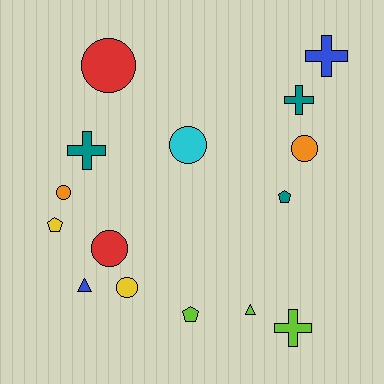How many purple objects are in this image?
There are no purple objects.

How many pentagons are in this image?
There are 3 pentagons.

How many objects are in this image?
There are 15 objects.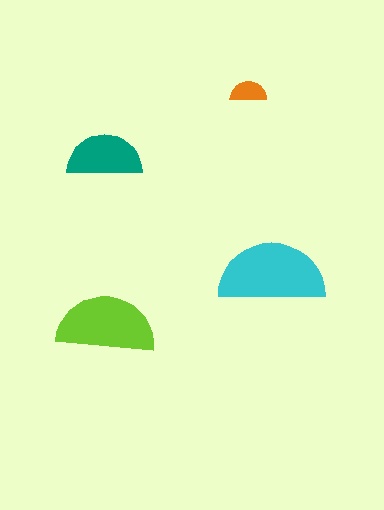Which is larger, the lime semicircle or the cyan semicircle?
The cyan one.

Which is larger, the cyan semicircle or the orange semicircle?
The cyan one.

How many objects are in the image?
There are 4 objects in the image.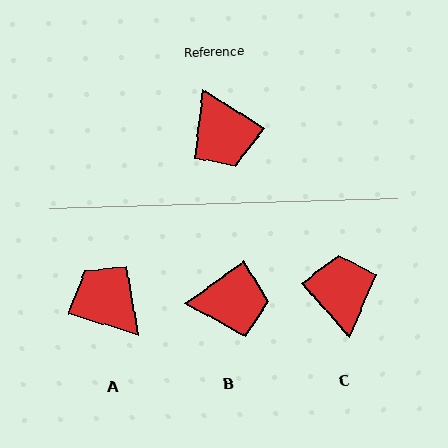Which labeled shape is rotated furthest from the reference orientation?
C, about 164 degrees away.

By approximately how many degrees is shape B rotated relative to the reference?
Approximately 68 degrees counter-clockwise.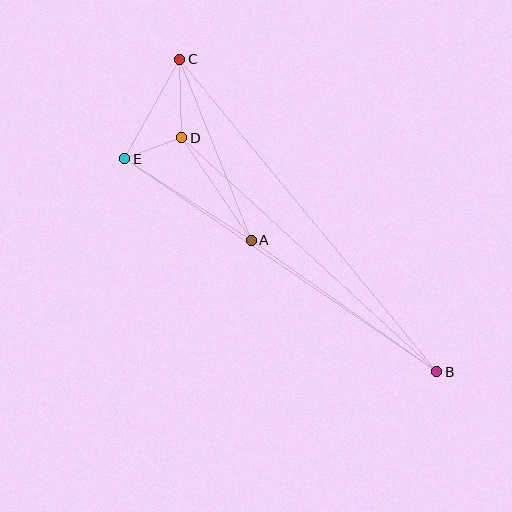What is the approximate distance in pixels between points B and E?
The distance between B and E is approximately 378 pixels.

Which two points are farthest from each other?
Points B and C are farthest from each other.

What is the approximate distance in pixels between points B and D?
The distance between B and D is approximately 346 pixels.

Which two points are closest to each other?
Points D and E are closest to each other.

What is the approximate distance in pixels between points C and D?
The distance between C and D is approximately 79 pixels.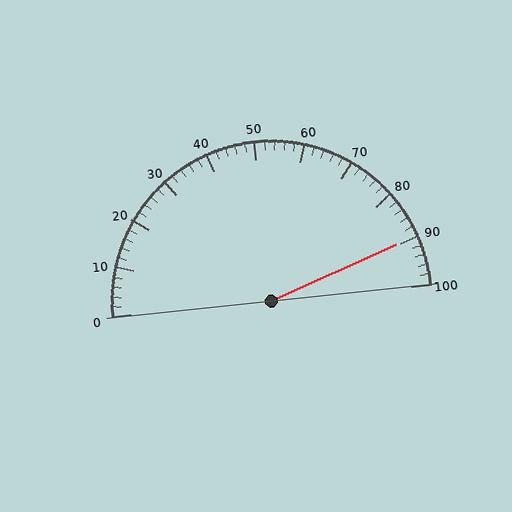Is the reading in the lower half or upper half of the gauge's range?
The reading is in the upper half of the range (0 to 100).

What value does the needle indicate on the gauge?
The needle indicates approximately 90.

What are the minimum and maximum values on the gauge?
The gauge ranges from 0 to 100.